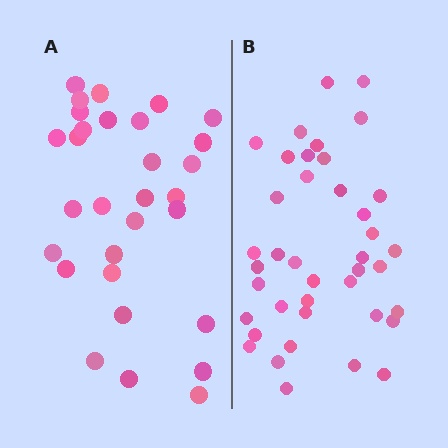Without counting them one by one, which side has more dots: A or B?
Region B (the right region) has more dots.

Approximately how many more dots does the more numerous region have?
Region B has roughly 10 or so more dots than region A.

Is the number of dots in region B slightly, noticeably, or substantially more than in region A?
Region B has noticeably more, but not dramatically so. The ratio is roughly 1.3 to 1.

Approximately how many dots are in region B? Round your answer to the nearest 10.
About 40 dots.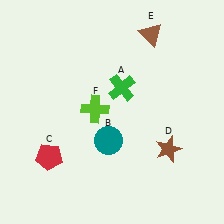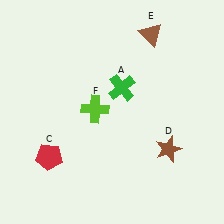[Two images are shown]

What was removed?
The teal circle (B) was removed in Image 2.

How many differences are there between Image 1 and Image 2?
There is 1 difference between the two images.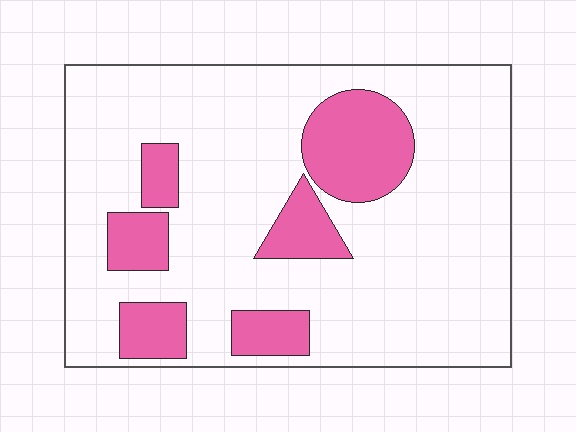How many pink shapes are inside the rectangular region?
6.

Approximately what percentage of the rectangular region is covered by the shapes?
Approximately 20%.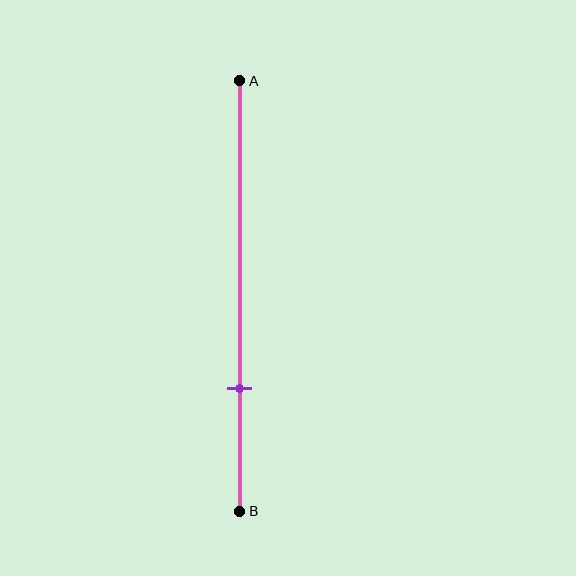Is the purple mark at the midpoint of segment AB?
No, the mark is at about 70% from A, not at the 50% midpoint.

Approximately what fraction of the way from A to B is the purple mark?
The purple mark is approximately 70% of the way from A to B.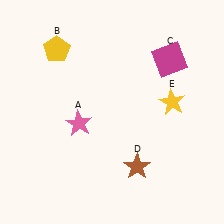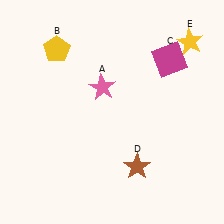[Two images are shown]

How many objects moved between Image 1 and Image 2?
2 objects moved between the two images.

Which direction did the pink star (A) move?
The pink star (A) moved up.